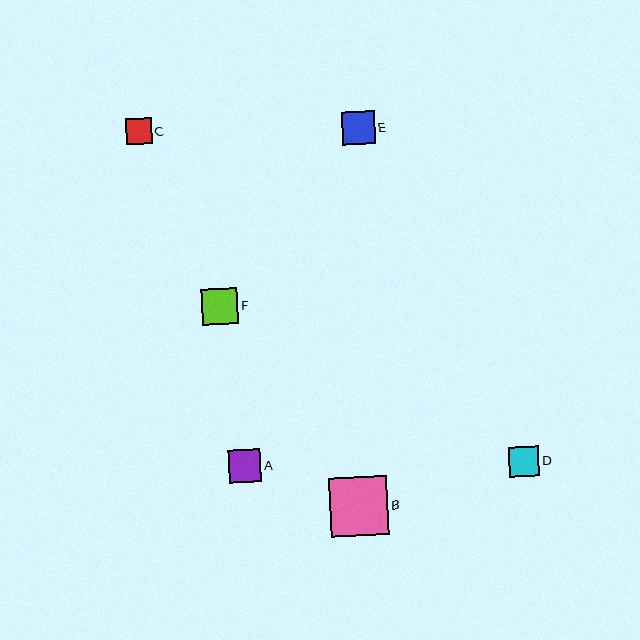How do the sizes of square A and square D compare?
Square A and square D are approximately the same size.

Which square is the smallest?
Square C is the smallest with a size of approximately 26 pixels.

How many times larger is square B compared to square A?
Square B is approximately 1.8 times the size of square A.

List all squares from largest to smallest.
From largest to smallest: B, F, A, E, D, C.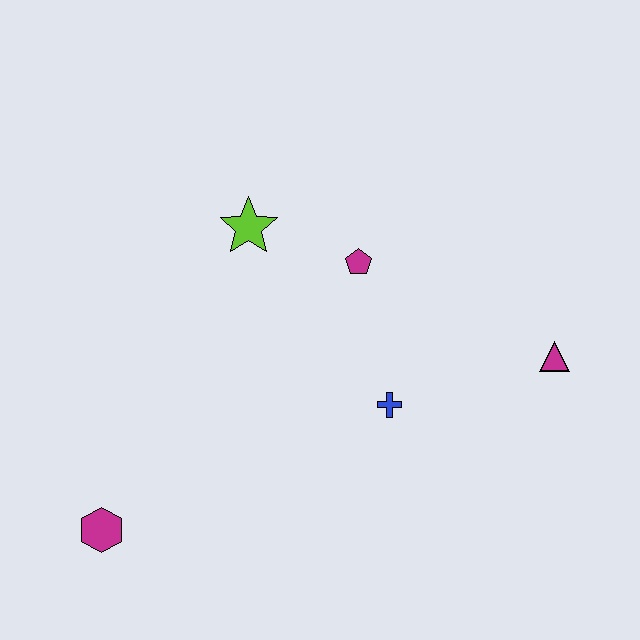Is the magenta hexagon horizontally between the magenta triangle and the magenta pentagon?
No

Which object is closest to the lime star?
The magenta pentagon is closest to the lime star.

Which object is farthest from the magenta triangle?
The magenta hexagon is farthest from the magenta triangle.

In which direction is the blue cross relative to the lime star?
The blue cross is below the lime star.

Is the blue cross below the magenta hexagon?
No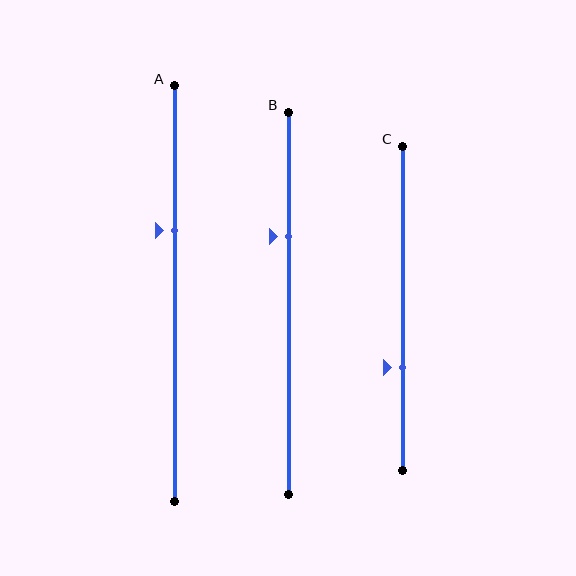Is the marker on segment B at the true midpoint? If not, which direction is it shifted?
No, the marker on segment B is shifted upward by about 18% of the segment length.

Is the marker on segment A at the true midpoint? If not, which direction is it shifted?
No, the marker on segment A is shifted upward by about 15% of the segment length.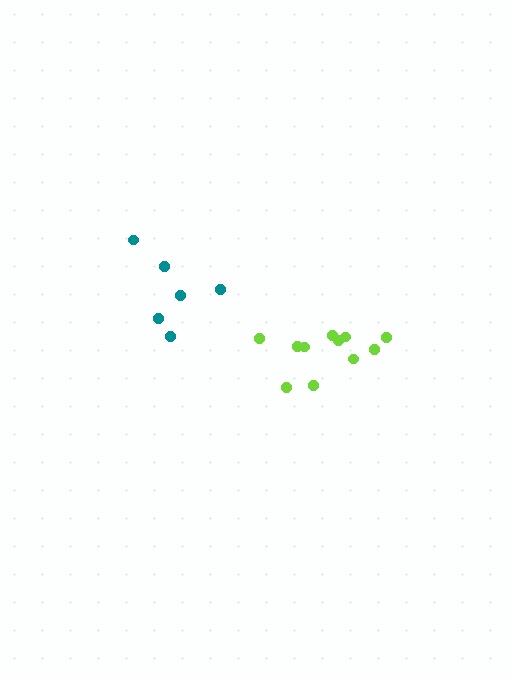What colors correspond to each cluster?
The clusters are colored: lime, teal.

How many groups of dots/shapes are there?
There are 2 groups.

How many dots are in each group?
Group 1: 11 dots, Group 2: 6 dots (17 total).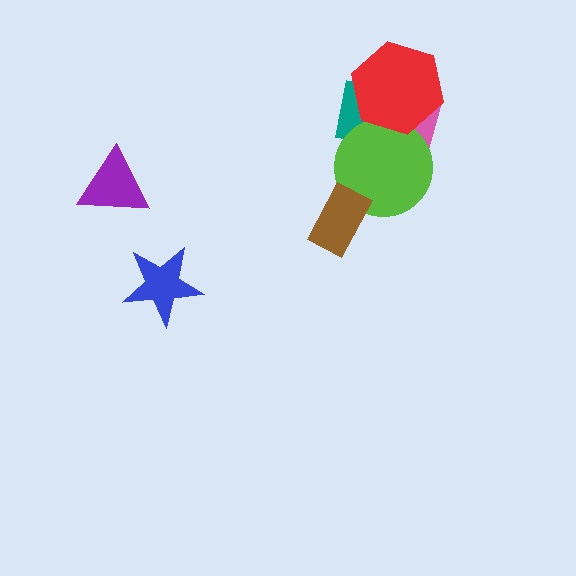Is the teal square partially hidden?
Yes, it is partially covered by another shape.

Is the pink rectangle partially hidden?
Yes, it is partially covered by another shape.